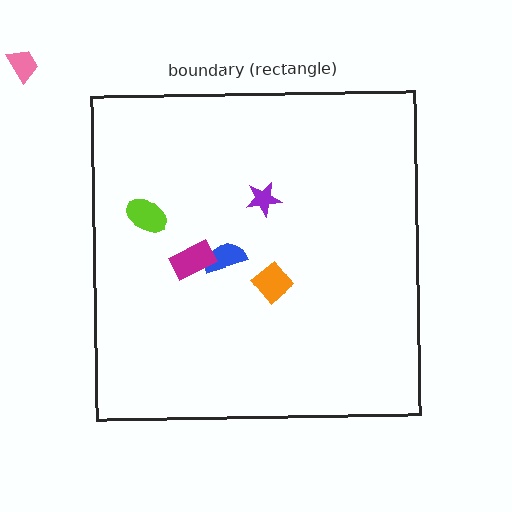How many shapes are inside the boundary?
5 inside, 1 outside.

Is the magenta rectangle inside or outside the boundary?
Inside.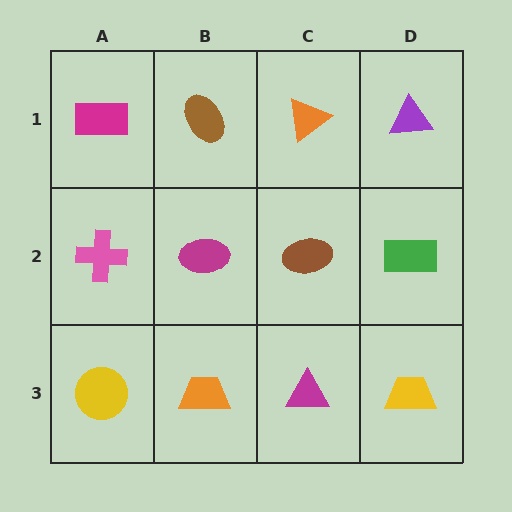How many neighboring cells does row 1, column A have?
2.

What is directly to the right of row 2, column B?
A brown ellipse.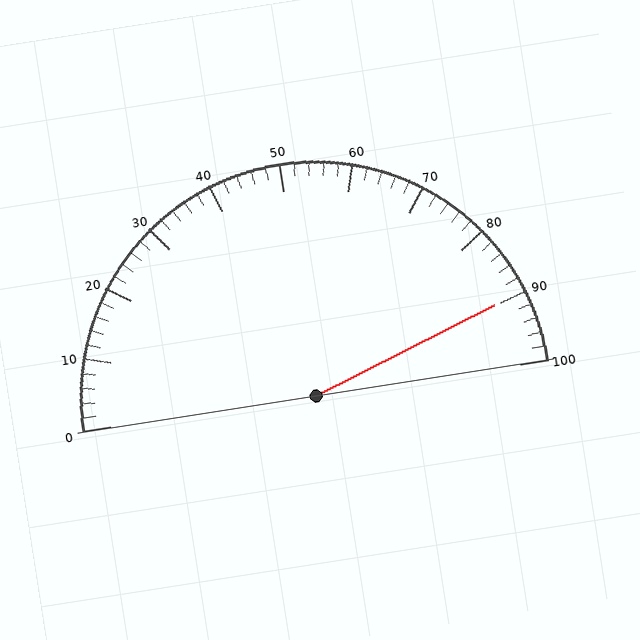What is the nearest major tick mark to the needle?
The nearest major tick mark is 90.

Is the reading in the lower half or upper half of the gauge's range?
The reading is in the upper half of the range (0 to 100).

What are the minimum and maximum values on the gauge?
The gauge ranges from 0 to 100.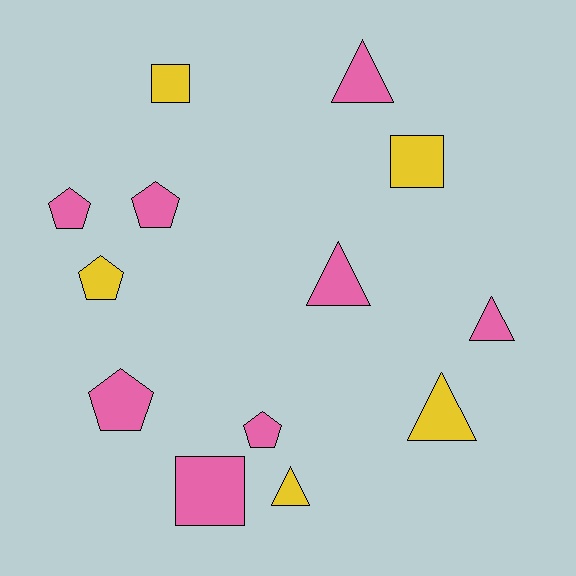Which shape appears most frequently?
Triangle, with 5 objects.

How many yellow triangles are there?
There are 2 yellow triangles.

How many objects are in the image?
There are 13 objects.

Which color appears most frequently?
Pink, with 8 objects.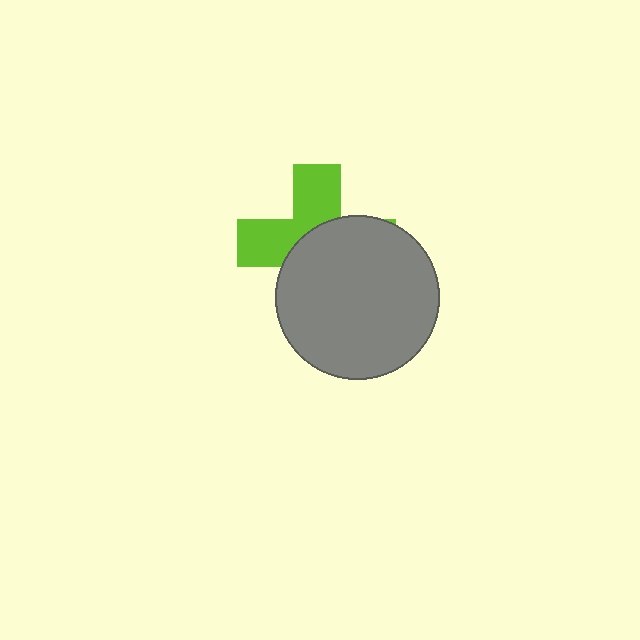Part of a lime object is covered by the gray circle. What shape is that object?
It is a cross.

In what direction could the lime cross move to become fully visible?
The lime cross could move toward the upper-left. That would shift it out from behind the gray circle entirely.